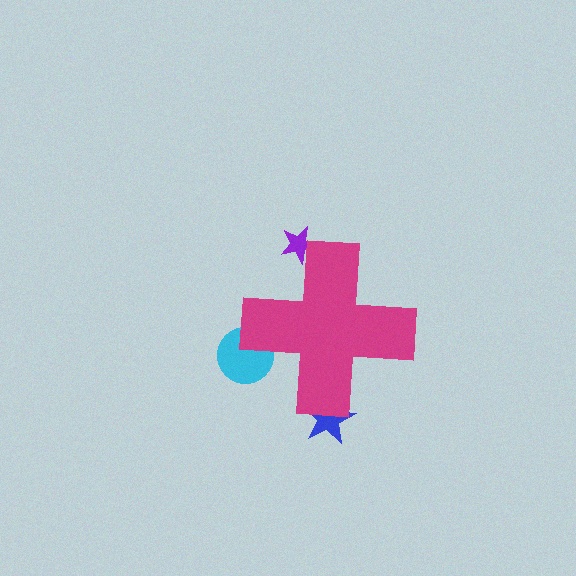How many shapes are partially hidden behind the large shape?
3 shapes are partially hidden.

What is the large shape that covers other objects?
A magenta cross.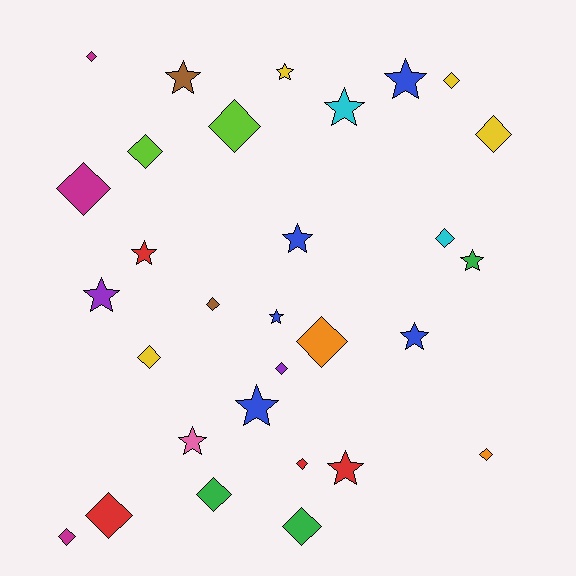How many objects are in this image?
There are 30 objects.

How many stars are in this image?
There are 13 stars.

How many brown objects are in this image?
There are 2 brown objects.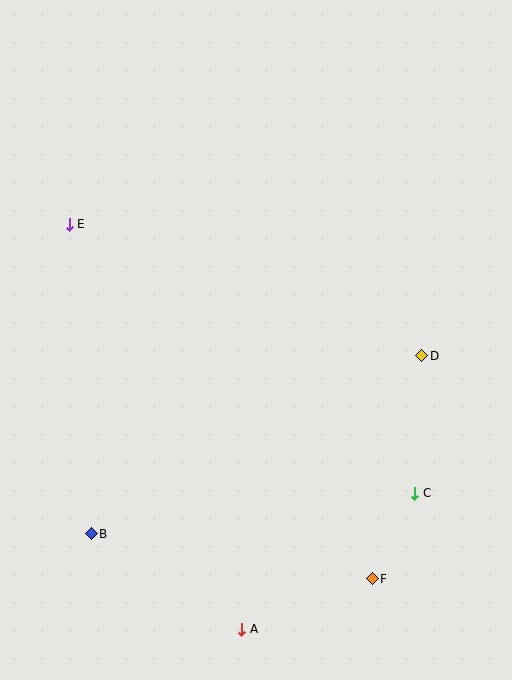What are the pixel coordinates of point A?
Point A is at (242, 629).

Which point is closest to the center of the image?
Point D at (422, 356) is closest to the center.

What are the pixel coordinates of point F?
Point F is at (372, 579).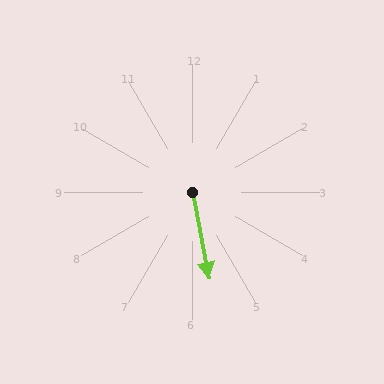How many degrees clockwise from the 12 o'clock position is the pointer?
Approximately 169 degrees.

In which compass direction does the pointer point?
South.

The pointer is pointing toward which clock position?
Roughly 6 o'clock.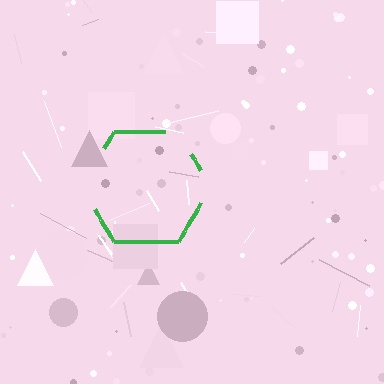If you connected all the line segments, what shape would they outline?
They would outline a hexagon.